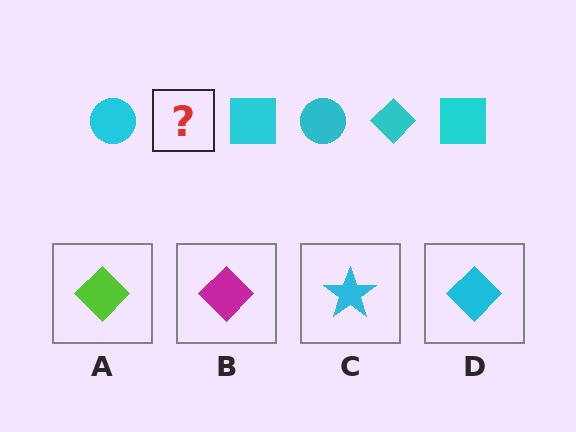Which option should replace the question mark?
Option D.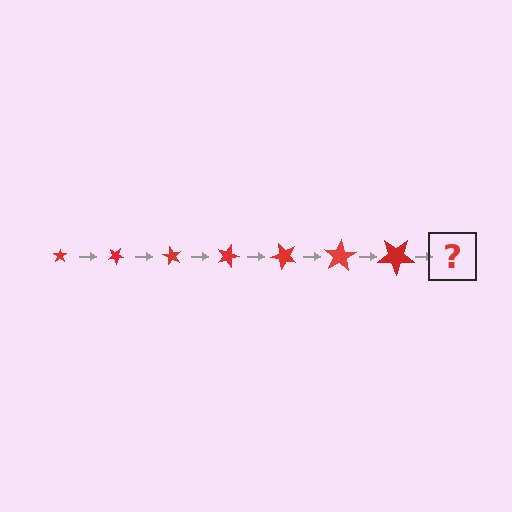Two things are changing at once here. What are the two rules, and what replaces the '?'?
The two rules are that the star grows larger each step and it rotates 30 degrees each step. The '?' should be a star, larger than the previous one and rotated 210 degrees from the start.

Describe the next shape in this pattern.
It should be a star, larger than the previous one and rotated 210 degrees from the start.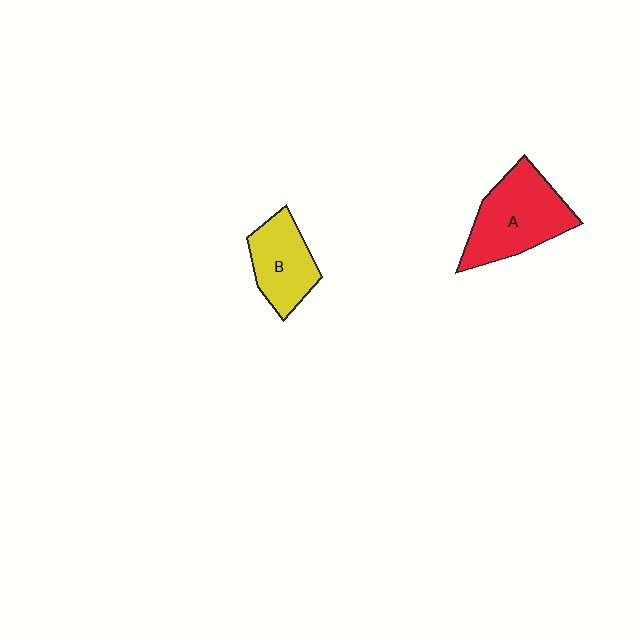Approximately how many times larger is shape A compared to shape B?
Approximately 1.4 times.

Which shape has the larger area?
Shape A (red).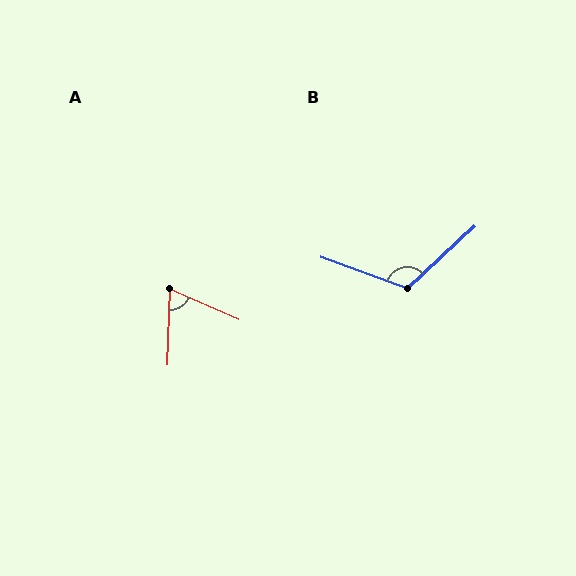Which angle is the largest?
B, at approximately 117 degrees.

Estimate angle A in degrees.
Approximately 68 degrees.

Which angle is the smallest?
A, at approximately 68 degrees.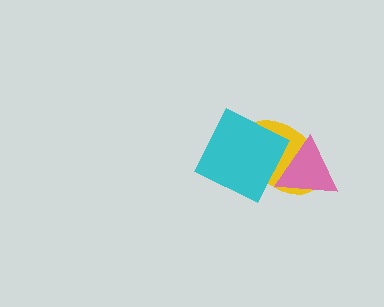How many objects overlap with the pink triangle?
1 object overlaps with the pink triangle.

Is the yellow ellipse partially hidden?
Yes, it is partially covered by another shape.